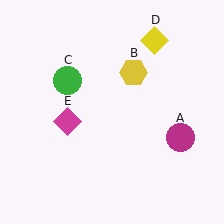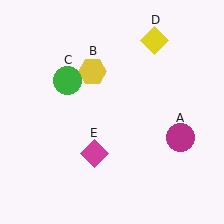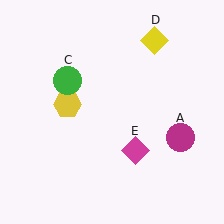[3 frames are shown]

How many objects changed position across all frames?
2 objects changed position: yellow hexagon (object B), magenta diamond (object E).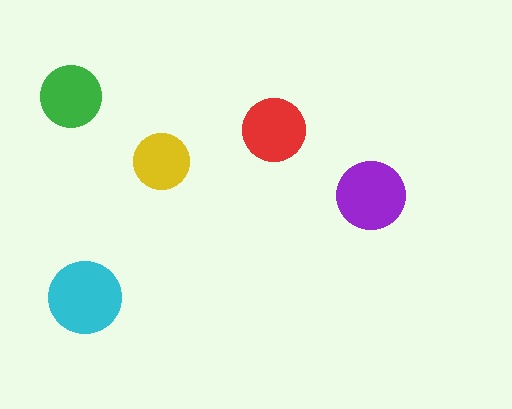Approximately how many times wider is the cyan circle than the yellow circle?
About 1.5 times wider.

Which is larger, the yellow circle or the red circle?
The red one.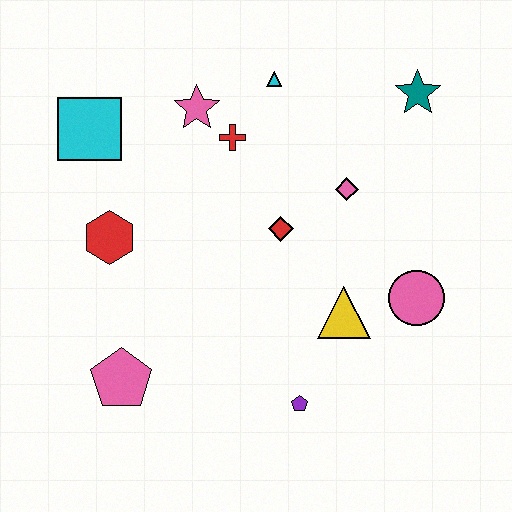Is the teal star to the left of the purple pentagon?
No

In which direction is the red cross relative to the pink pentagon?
The red cross is above the pink pentagon.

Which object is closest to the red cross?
The pink star is closest to the red cross.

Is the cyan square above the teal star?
No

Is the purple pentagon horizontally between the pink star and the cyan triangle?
No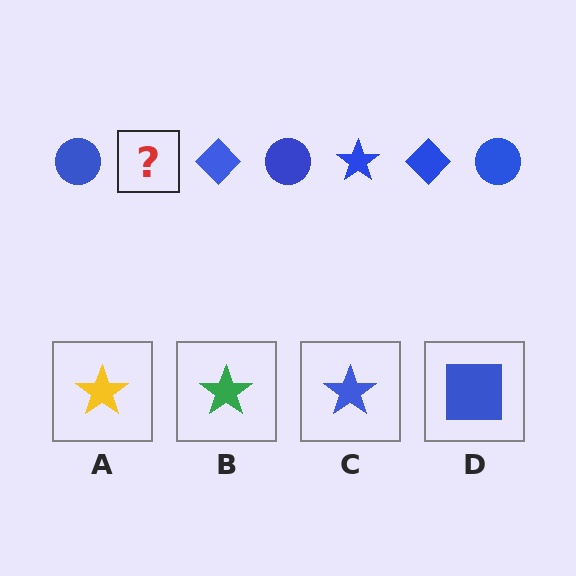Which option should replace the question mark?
Option C.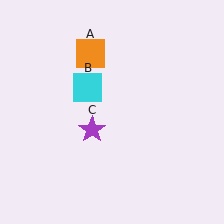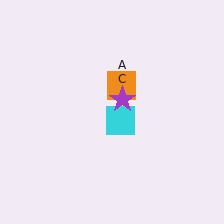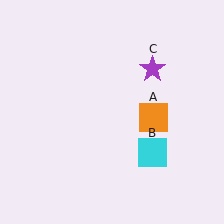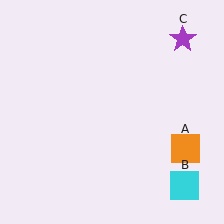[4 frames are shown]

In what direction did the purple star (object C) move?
The purple star (object C) moved up and to the right.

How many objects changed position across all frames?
3 objects changed position: orange square (object A), cyan square (object B), purple star (object C).